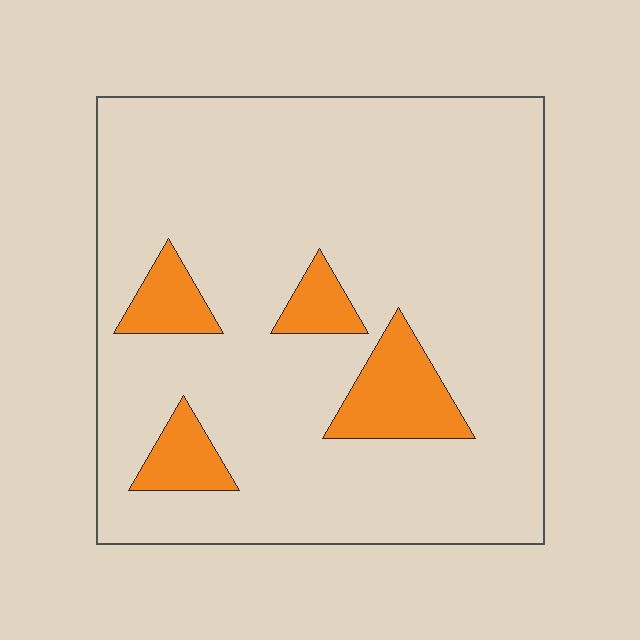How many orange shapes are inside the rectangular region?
4.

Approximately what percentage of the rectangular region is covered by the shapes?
Approximately 15%.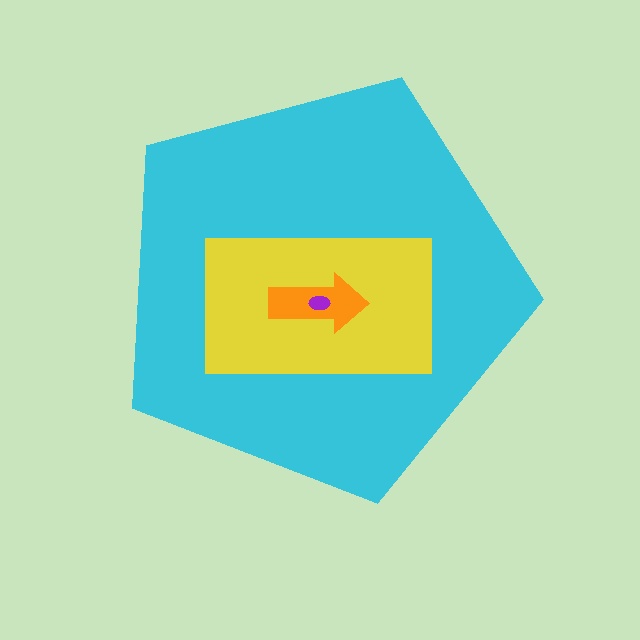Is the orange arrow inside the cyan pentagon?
Yes.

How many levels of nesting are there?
4.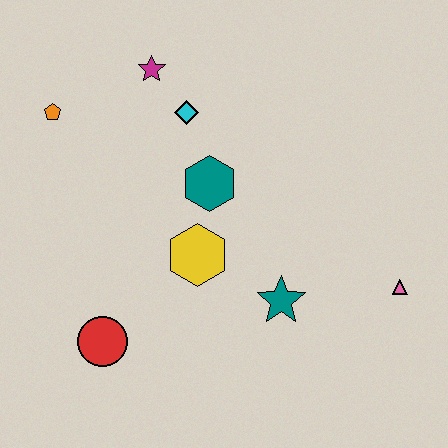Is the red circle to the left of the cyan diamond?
Yes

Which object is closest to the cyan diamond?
The magenta star is closest to the cyan diamond.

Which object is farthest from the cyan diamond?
The pink triangle is farthest from the cyan diamond.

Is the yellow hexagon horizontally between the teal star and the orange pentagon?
Yes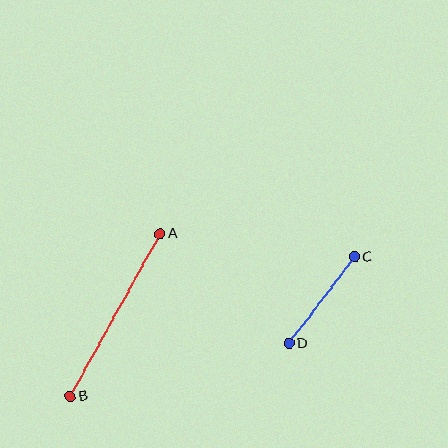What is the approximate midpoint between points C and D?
The midpoint is at approximately (322, 300) pixels.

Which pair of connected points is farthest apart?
Points A and B are farthest apart.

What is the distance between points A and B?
The distance is approximately 185 pixels.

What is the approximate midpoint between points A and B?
The midpoint is at approximately (115, 315) pixels.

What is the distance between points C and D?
The distance is approximately 109 pixels.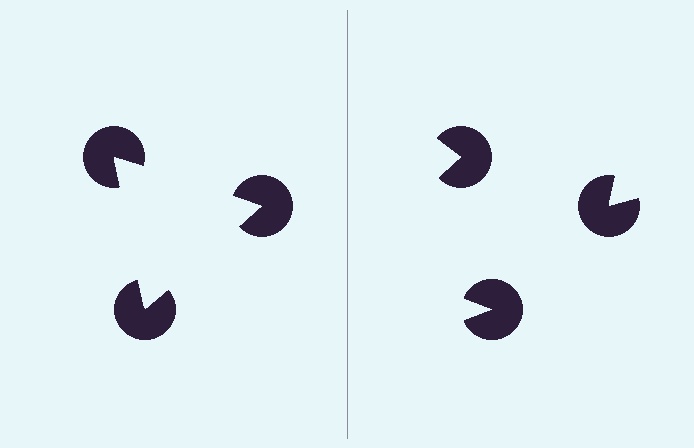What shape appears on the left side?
An illusory triangle.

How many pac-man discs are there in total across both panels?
6 — 3 on each side.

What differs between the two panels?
The pac-man discs are positioned identically on both sides; only the wedge orientations differ. On the left they align to a triangle; on the right they are misaligned.